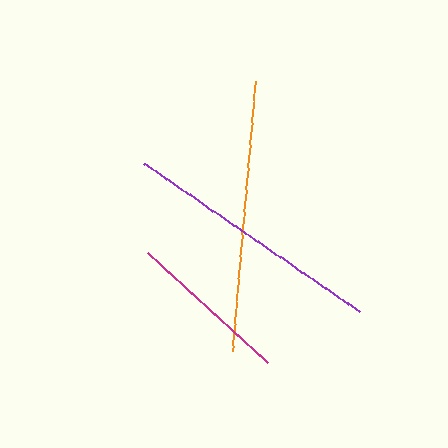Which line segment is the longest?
The orange line is the longest at approximately 270 pixels.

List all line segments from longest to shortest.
From longest to shortest: orange, purple, magenta.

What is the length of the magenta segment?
The magenta segment is approximately 163 pixels long.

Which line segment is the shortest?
The magenta line is the shortest at approximately 163 pixels.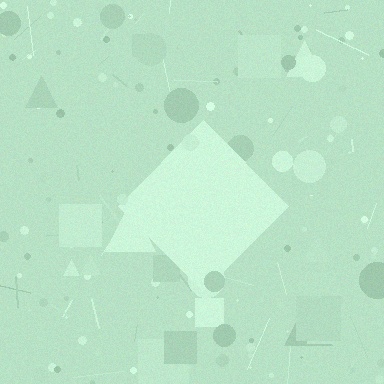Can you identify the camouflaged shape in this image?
The camouflaged shape is a diamond.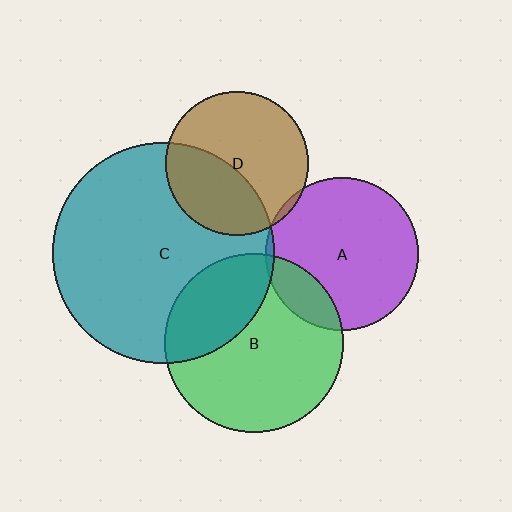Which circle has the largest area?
Circle C (teal).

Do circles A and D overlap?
Yes.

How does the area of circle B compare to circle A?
Approximately 1.4 times.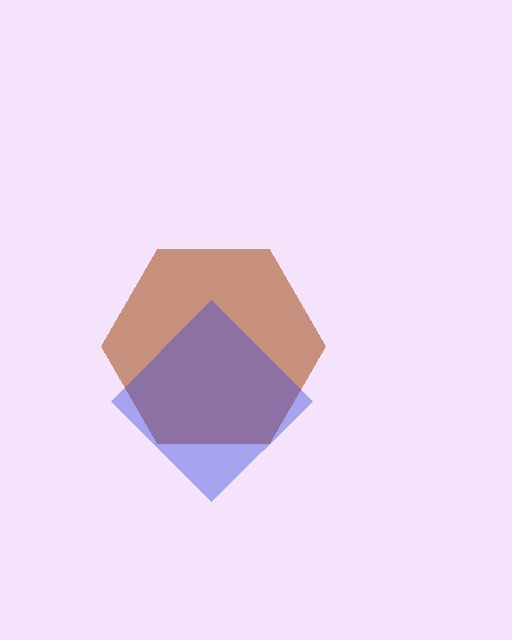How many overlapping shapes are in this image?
There are 2 overlapping shapes in the image.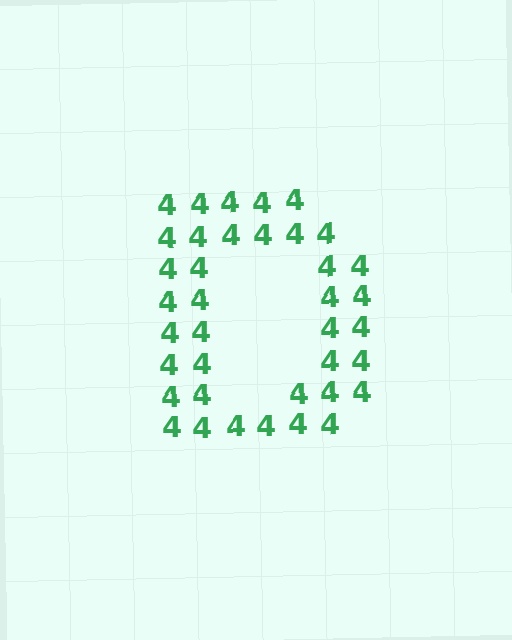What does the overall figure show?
The overall figure shows the letter D.